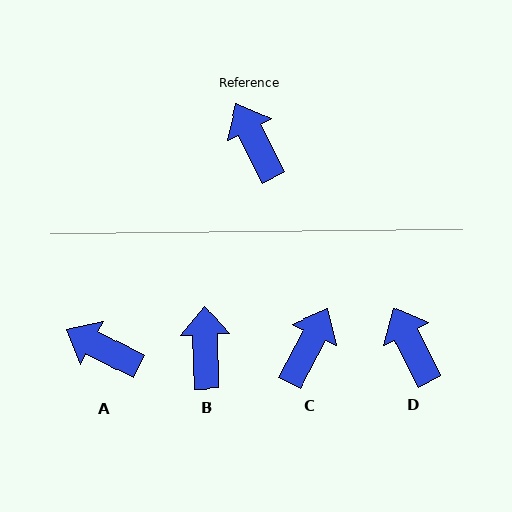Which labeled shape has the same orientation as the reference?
D.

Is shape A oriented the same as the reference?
No, it is off by about 36 degrees.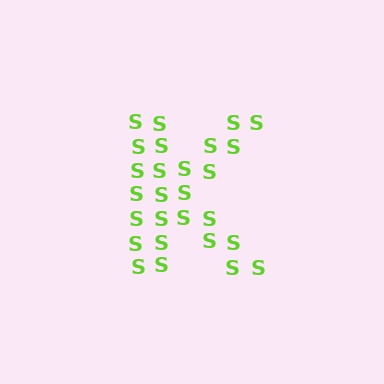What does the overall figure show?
The overall figure shows the letter K.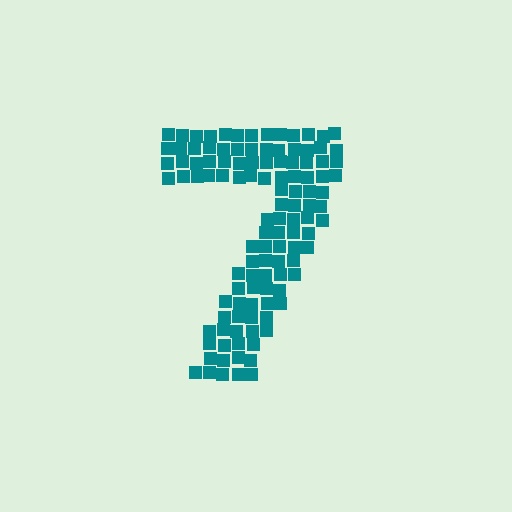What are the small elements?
The small elements are squares.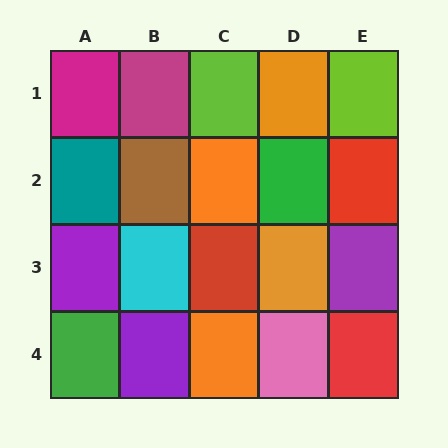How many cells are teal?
1 cell is teal.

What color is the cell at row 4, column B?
Purple.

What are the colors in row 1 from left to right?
Magenta, magenta, lime, orange, lime.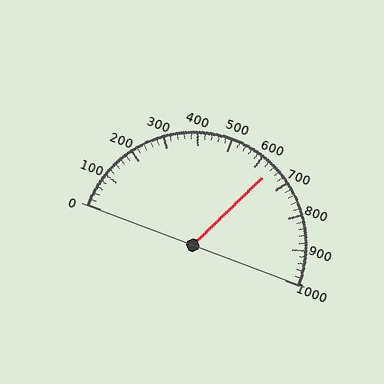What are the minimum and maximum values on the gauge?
The gauge ranges from 0 to 1000.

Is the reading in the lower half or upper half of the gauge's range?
The reading is in the upper half of the range (0 to 1000).